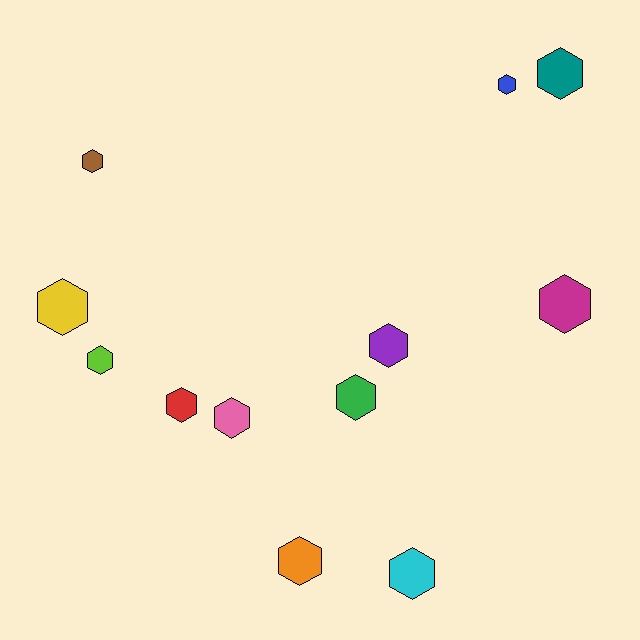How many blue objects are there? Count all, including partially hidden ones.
There is 1 blue object.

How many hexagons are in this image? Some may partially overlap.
There are 12 hexagons.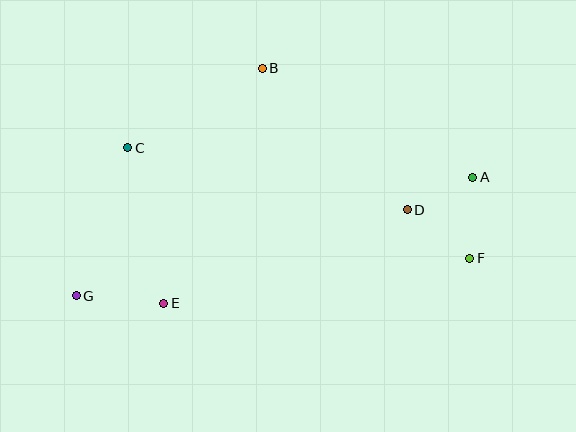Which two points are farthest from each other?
Points A and G are farthest from each other.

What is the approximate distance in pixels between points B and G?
The distance between B and G is approximately 294 pixels.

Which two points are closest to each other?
Points A and D are closest to each other.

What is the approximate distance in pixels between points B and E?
The distance between B and E is approximately 255 pixels.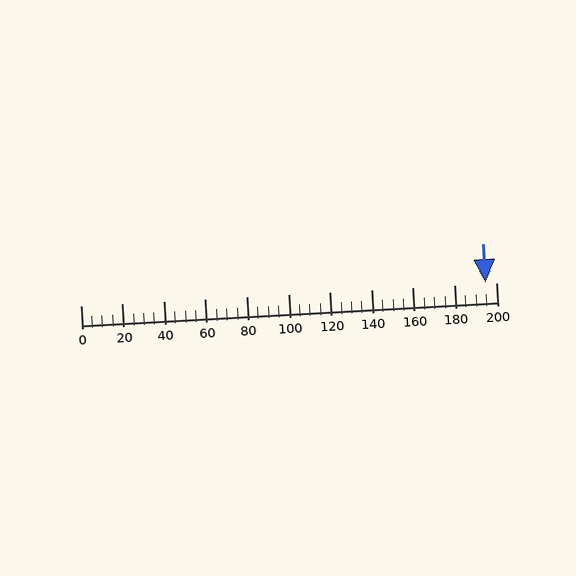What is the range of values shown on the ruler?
The ruler shows values from 0 to 200.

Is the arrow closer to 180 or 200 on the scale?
The arrow is closer to 200.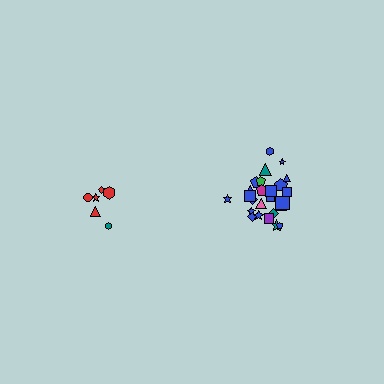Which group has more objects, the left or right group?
The right group.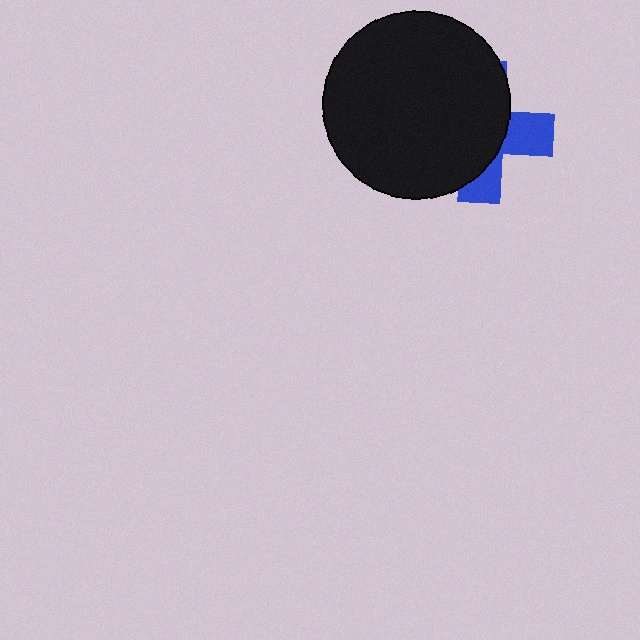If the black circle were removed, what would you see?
You would see the complete blue cross.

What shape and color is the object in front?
The object in front is a black circle.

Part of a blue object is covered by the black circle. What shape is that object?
It is a cross.